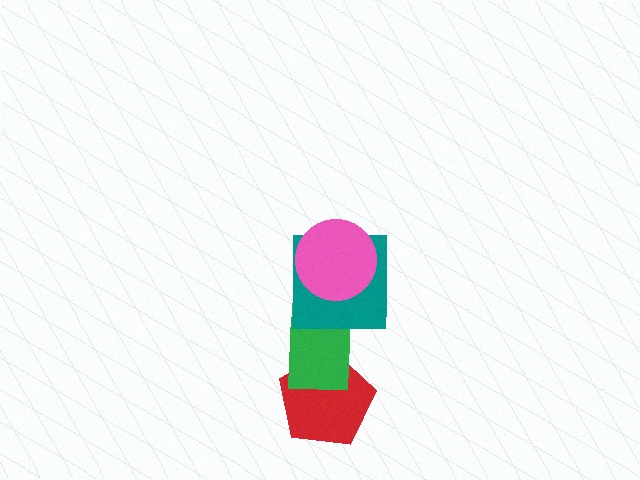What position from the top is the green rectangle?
The green rectangle is 3rd from the top.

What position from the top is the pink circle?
The pink circle is 1st from the top.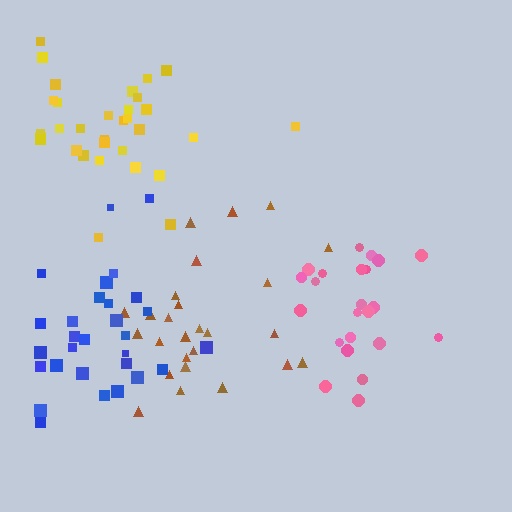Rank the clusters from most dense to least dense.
pink, blue, yellow, brown.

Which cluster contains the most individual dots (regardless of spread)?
Yellow (32).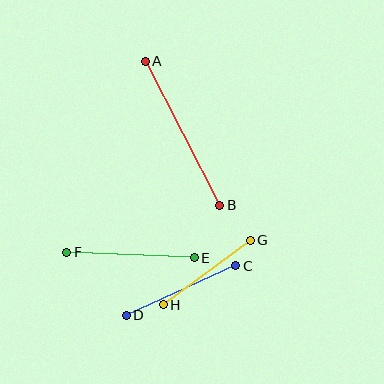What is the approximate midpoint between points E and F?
The midpoint is at approximately (130, 255) pixels.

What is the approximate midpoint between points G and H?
The midpoint is at approximately (207, 273) pixels.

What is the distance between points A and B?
The distance is approximately 162 pixels.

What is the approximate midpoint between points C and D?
The midpoint is at approximately (181, 290) pixels.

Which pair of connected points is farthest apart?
Points A and B are farthest apart.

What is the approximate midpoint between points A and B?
The midpoint is at approximately (182, 133) pixels.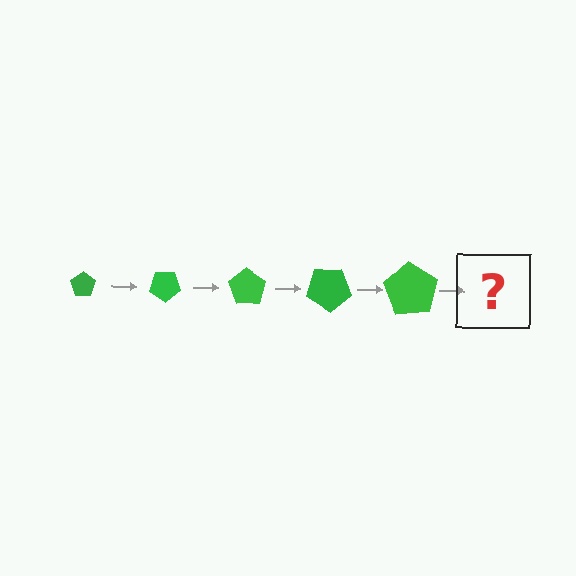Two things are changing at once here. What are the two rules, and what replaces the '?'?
The two rules are that the pentagon grows larger each step and it rotates 35 degrees each step. The '?' should be a pentagon, larger than the previous one and rotated 175 degrees from the start.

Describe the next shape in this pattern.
It should be a pentagon, larger than the previous one and rotated 175 degrees from the start.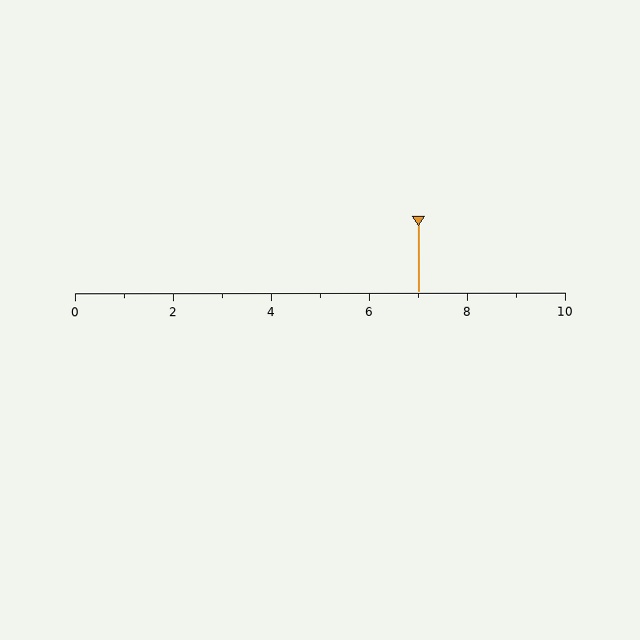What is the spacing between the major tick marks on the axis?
The major ticks are spaced 2 apart.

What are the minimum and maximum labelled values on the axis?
The axis runs from 0 to 10.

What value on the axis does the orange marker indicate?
The marker indicates approximately 7.